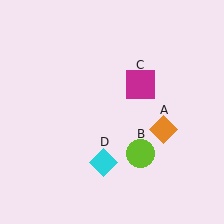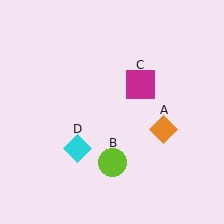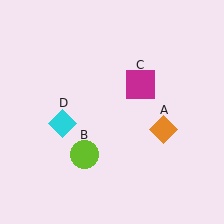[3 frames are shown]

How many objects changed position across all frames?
2 objects changed position: lime circle (object B), cyan diamond (object D).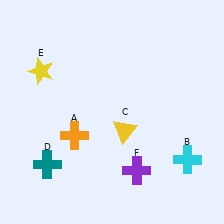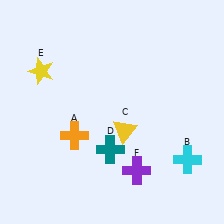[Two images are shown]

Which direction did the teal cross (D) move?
The teal cross (D) moved right.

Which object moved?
The teal cross (D) moved right.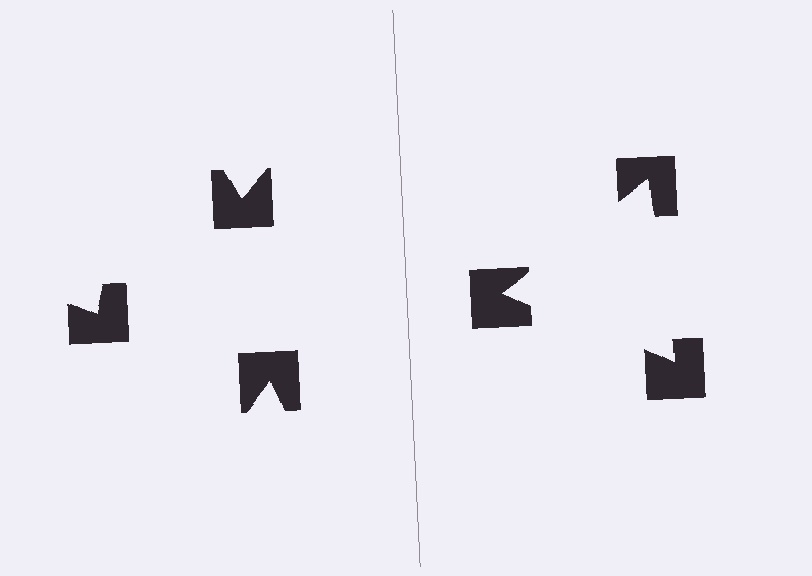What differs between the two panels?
The notched squares are positioned identically on both sides; only the wedge orientations differ. On the right they align to a triangle; on the left they are misaligned.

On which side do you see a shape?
An illusory triangle appears on the right side. On the left side the wedge cuts are rotated, so no coherent shape forms.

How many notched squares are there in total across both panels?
6 — 3 on each side.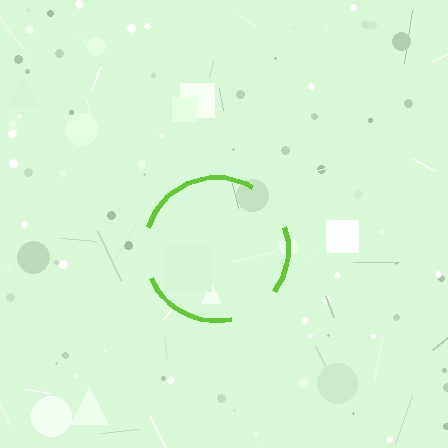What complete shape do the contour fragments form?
The contour fragments form a circle.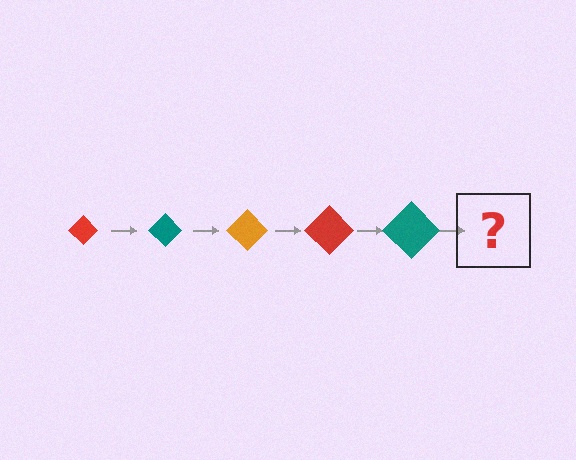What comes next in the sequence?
The next element should be an orange diamond, larger than the previous one.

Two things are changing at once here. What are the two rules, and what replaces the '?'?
The two rules are that the diamond grows larger each step and the color cycles through red, teal, and orange. The '?' should be an orange diamond, larger than the previous one.